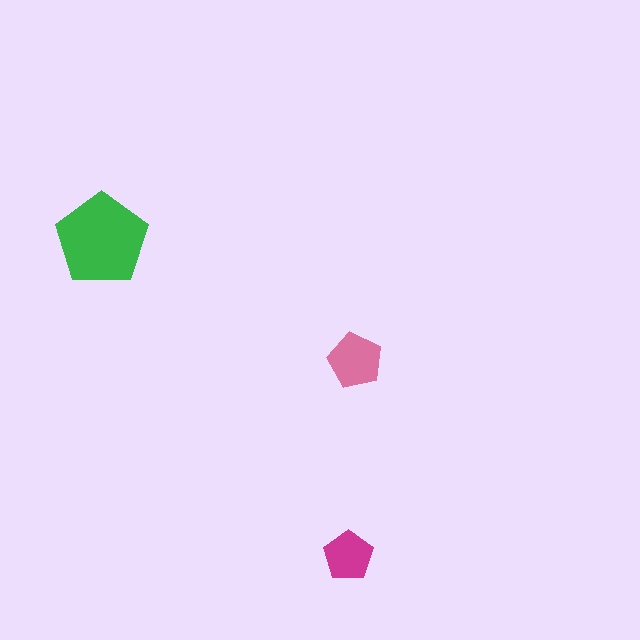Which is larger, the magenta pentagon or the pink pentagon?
The pink one.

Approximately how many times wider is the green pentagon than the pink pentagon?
About 1.5 times wider.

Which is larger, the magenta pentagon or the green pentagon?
The green one.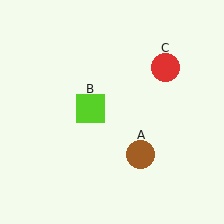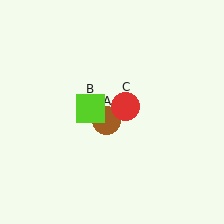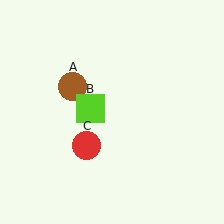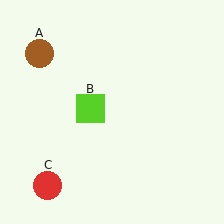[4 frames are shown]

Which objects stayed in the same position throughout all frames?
Lime square (object B) remained stationary.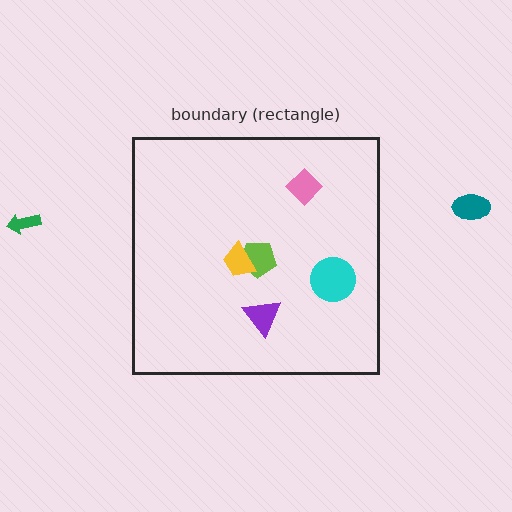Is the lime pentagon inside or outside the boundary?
Inside.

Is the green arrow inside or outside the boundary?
Outside.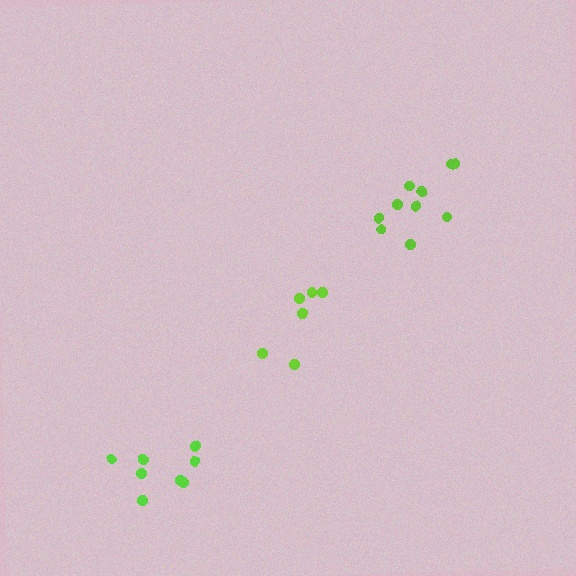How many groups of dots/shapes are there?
There are 3 groups.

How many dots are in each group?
Group 1: 6 dots, Group 2: 8 dots, Group 3: 10 dots (24 total).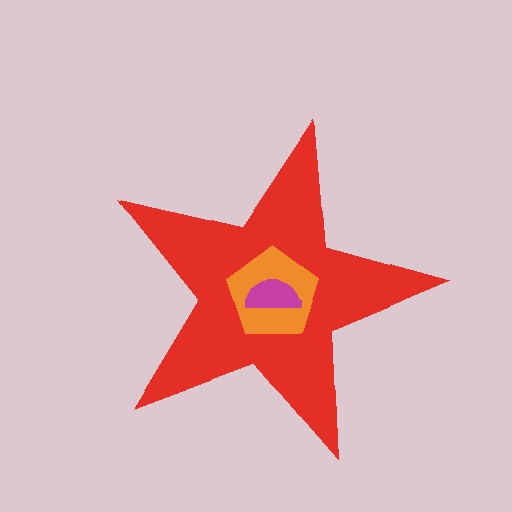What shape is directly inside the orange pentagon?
The magenta semicircle.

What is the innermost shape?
The magenta semicircle.